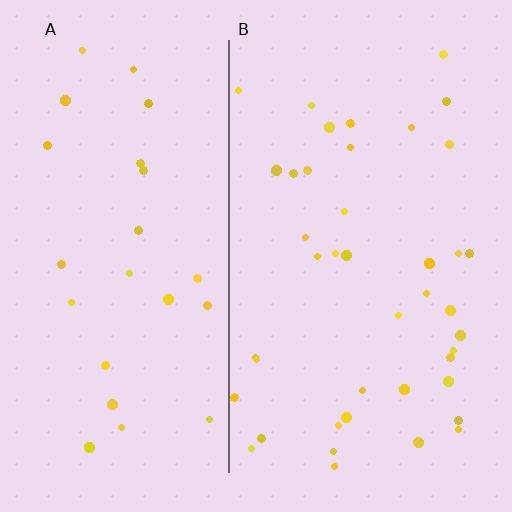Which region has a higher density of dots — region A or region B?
B (the right).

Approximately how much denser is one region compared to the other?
Approximately 1.7× — region B over region A.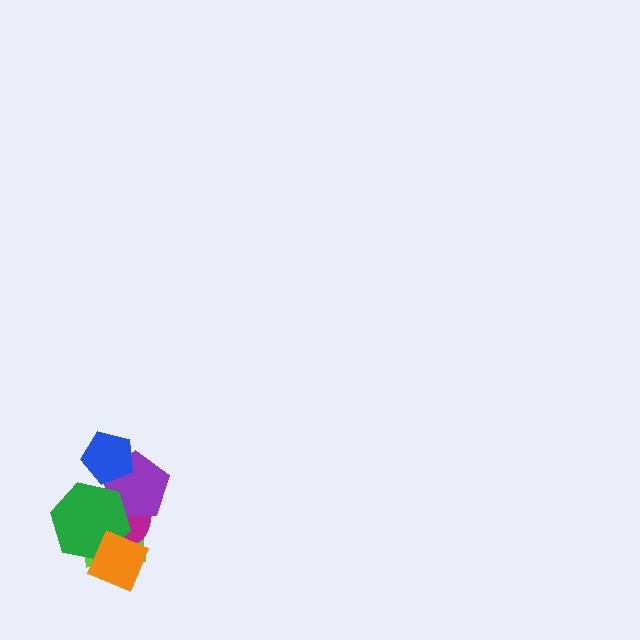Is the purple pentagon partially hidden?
Yes, it is partially covered by another shape.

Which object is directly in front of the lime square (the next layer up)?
The magenta ellipse is directly in front of the lime square.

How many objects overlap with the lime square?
4 objects overlap with the lime square.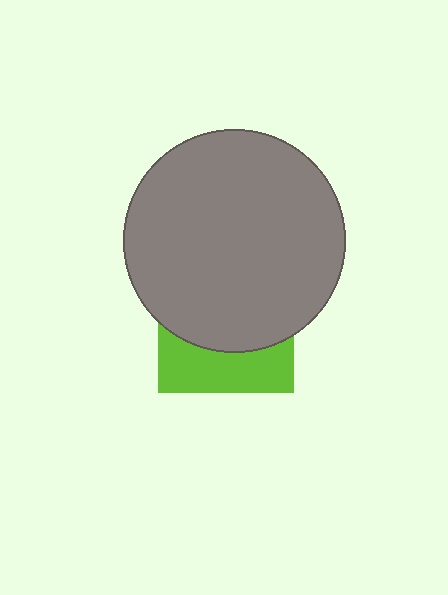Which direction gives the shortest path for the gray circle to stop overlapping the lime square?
Moving up gives the shortest separation.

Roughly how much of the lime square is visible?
A small part of it is visible (roughly 36%).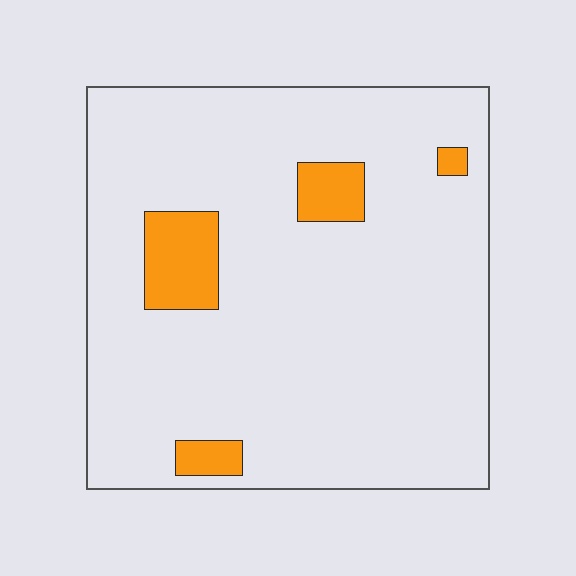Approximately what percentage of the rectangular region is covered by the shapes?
Approximately 10%.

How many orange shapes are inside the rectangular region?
4.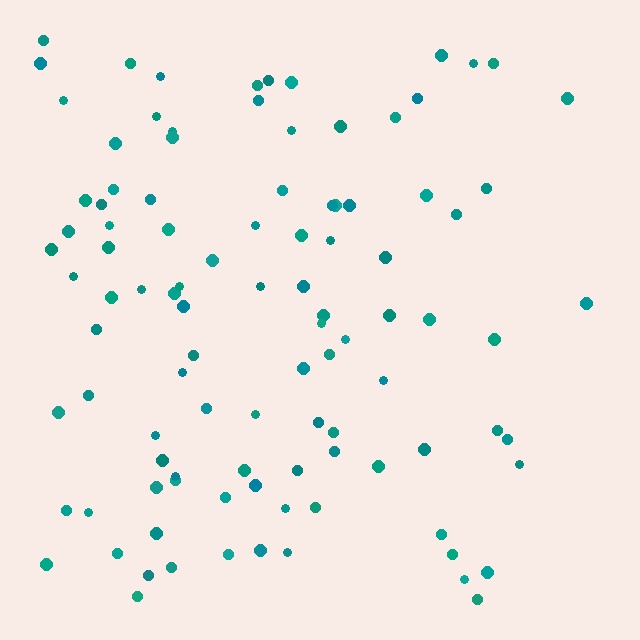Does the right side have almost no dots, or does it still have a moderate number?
Still a moderate number, just noticeably fewer than the left.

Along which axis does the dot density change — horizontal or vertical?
Horizontal.